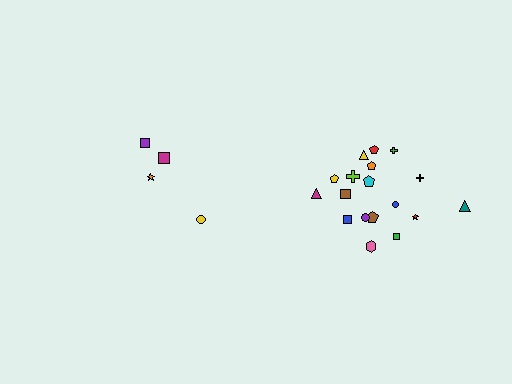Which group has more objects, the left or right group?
The right group.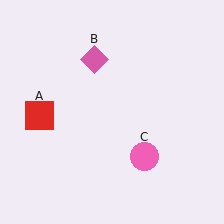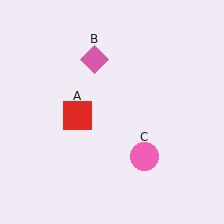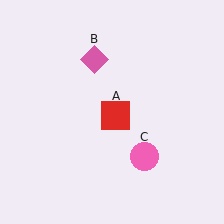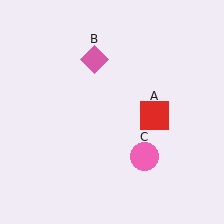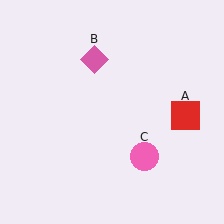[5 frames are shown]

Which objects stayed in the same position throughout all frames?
Pink diamond (object B) and pink circle (object C) remained stationary.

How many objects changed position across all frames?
1 object changed position: red square (object A).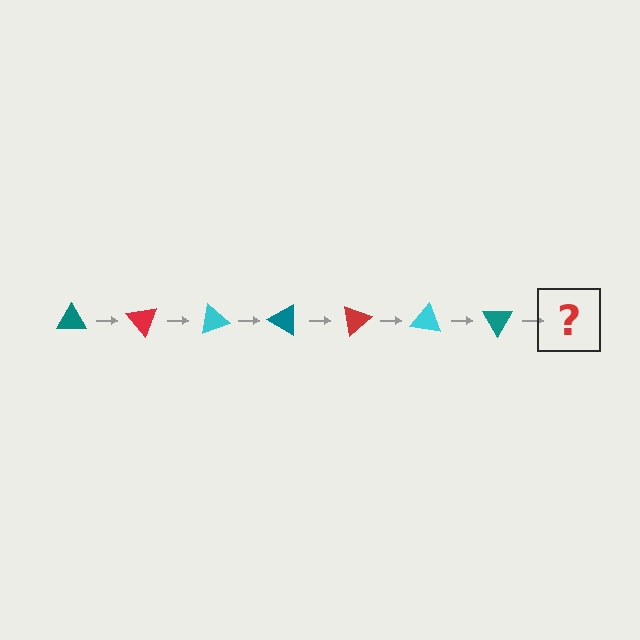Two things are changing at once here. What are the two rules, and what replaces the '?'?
The two rules are that it rotates 50 degrees each step and the color cycles through teal, red, and cyan. The '?' should be a red triangle, rotated 350 degrees from the start.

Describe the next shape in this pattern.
It should be a red triangle, rotated 350 degrees from the start.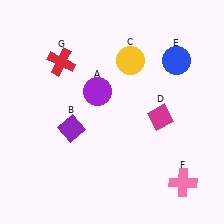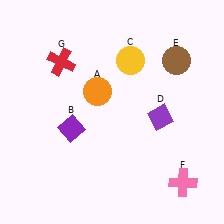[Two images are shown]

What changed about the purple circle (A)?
In Image 1, A is purple. In Image 2, it changed to orange.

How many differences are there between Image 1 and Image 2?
There are 3 differences between the two images.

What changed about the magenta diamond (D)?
In Image 1, D is magenta. In Image 2, it changed to purple.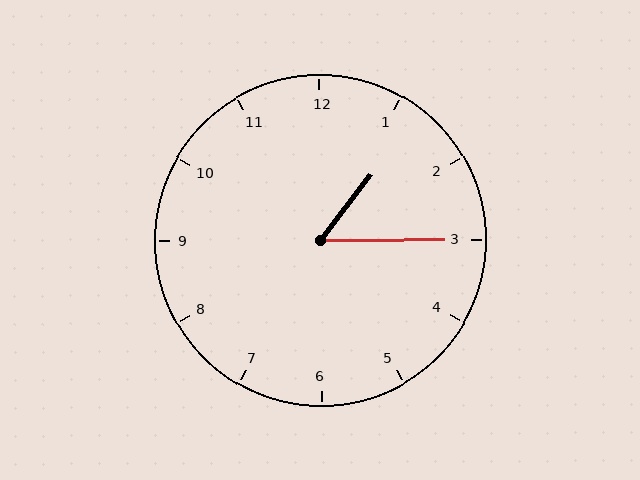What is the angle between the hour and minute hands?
Approximately 52 degrees.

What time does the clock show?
1:15.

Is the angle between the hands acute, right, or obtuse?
It is acute.